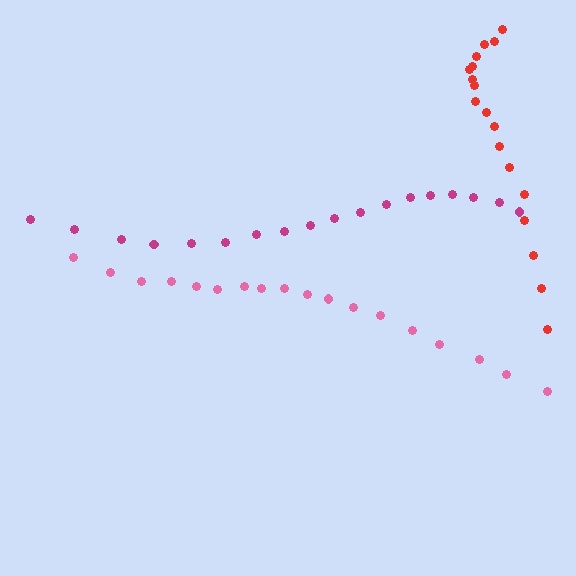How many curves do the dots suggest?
There are 3 distinct paths.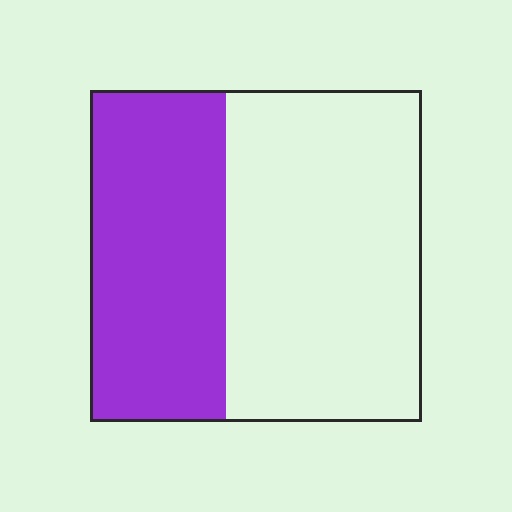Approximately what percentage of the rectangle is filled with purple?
Approximately 40%.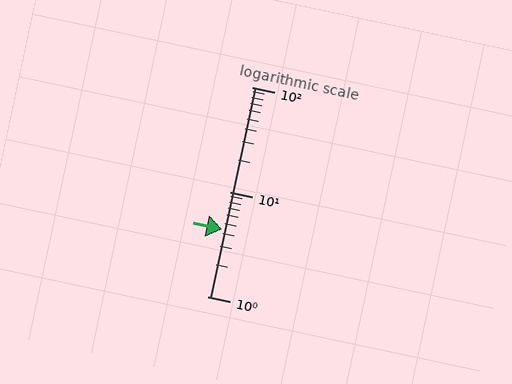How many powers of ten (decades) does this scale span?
The scale spans 2 decades, from 1 to 100.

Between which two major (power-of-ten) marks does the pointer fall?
The pointer is between 1 and 10.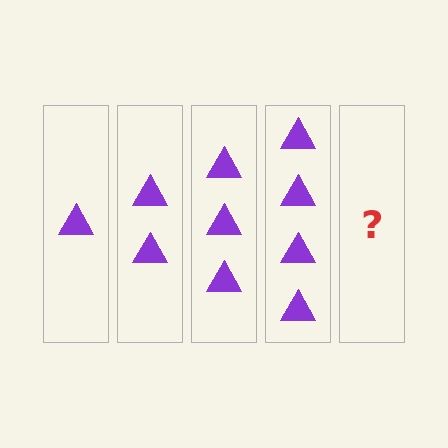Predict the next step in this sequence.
The next step is 5 triangles.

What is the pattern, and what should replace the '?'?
The pattern is that each step adds one more triangle. The '?' should be 5 triangles.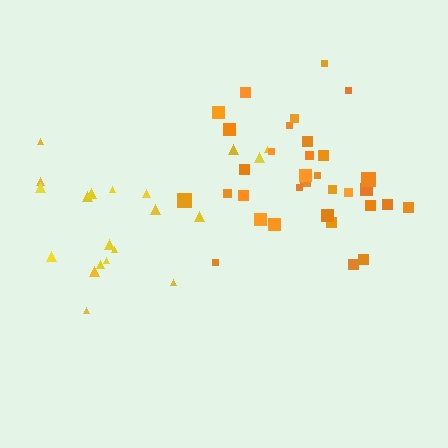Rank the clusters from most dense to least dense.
orange, yellow.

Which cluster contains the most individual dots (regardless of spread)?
Orange (33).